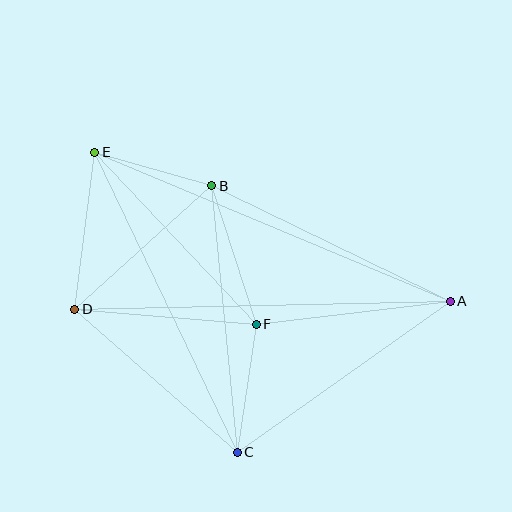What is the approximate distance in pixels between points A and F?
The distance between A and F is approximately 195 pixels.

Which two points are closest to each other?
Points B and E are closest to each other.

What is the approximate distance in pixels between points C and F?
The distance between C and F is approximately 130 pixels.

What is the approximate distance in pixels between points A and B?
The distance between A and B is approximately 265 pixels.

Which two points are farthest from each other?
Points A and E are farthest from each other.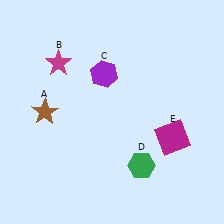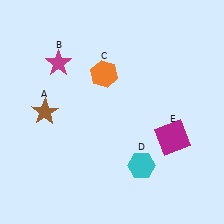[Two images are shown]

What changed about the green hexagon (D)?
In Image 1, D is green. In Image 2, it changed to cyan.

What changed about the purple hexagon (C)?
In Image 1, C is purple. In Image 2, it changed to orange.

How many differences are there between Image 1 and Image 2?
There are 2 differences between the two images.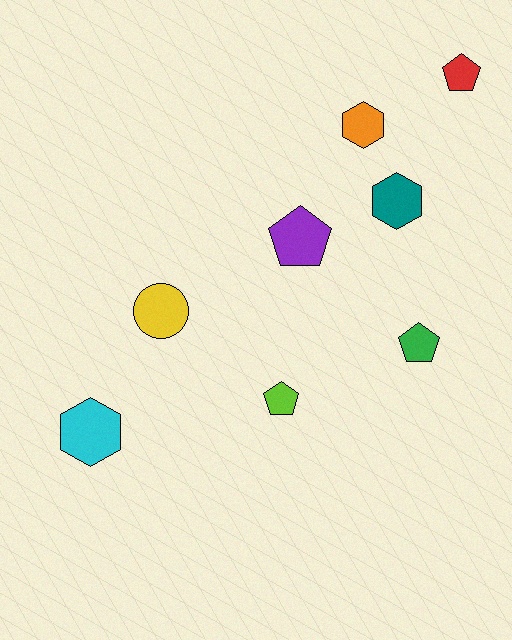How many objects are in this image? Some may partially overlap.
There are 8 objects.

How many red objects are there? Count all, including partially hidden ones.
There is 1 red object.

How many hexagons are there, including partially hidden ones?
There are 3 hexagons.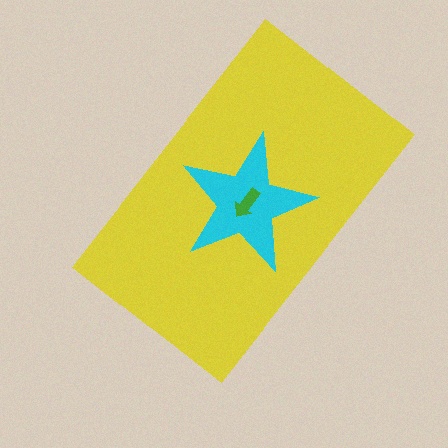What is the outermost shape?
The yellow rectangle.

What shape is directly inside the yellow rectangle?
The cyan star.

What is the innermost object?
The green arrow.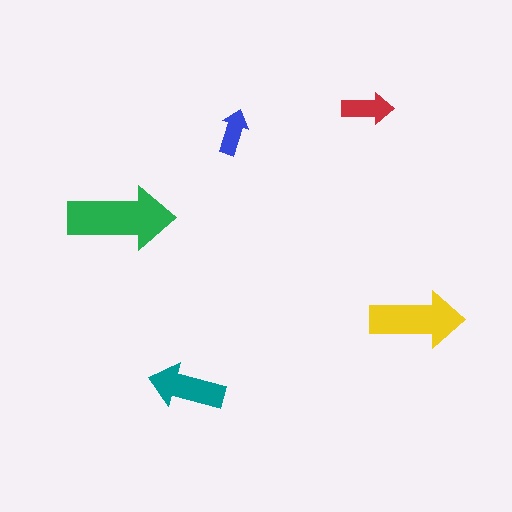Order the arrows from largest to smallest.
the green one, the yellow one, the teal one, the red one, the blue one.